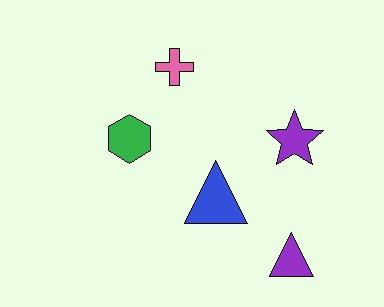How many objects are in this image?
There are 5 objects.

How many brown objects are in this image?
There are no brown objects.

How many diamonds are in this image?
There are no diamonds.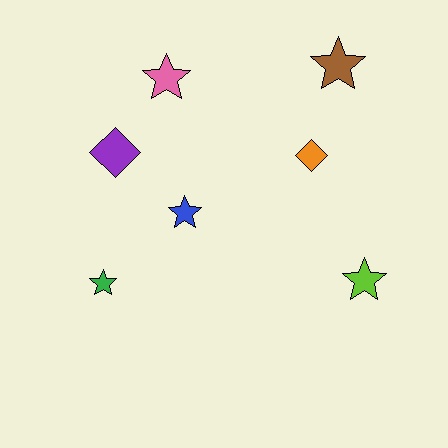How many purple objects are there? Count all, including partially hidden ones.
There is 1 purple object.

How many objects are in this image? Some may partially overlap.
There are 7 objects.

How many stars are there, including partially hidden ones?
There are 5 stars.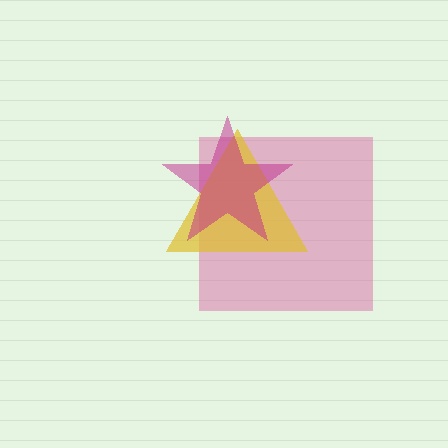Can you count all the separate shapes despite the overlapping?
Yes, there are 3 separate shapes.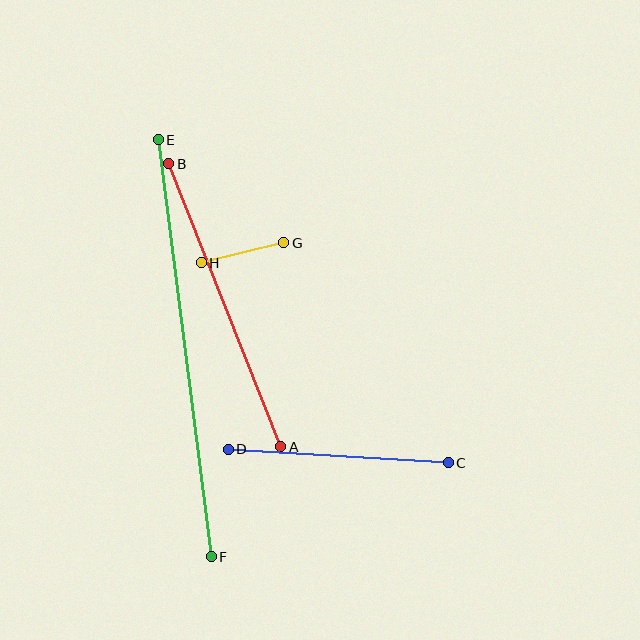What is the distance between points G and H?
The distance is approximately 85 pixels.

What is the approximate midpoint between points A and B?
The midpoint is at approximately (225, 305) pixels.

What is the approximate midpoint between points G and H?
The midpoint is at approximately (242, 253) pixels.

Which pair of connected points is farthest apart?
Points E and F are farthest apart.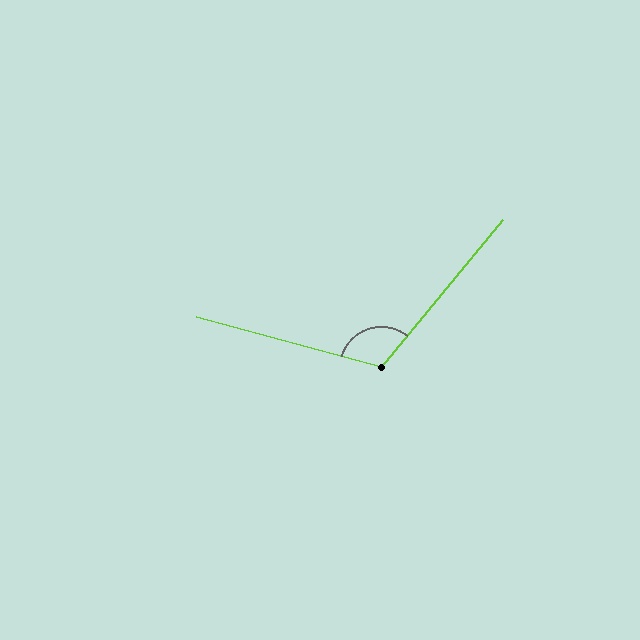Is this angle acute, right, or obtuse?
It is obtuse.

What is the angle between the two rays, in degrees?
Approximately 114 degrees.